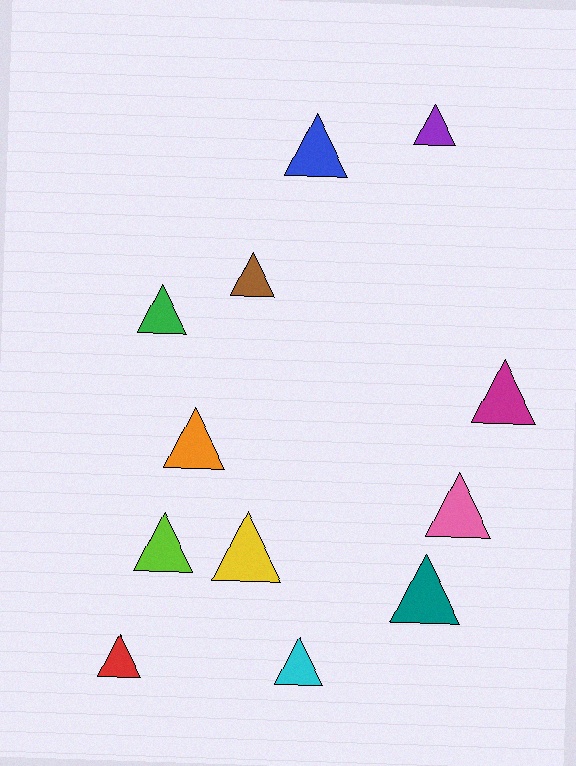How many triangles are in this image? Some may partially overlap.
There are 12 triangles.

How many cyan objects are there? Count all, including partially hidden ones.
There is 1 cyan object.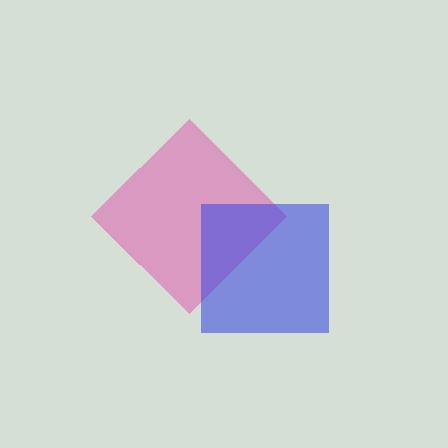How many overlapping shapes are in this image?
There are 2 overlapping shapes in the image.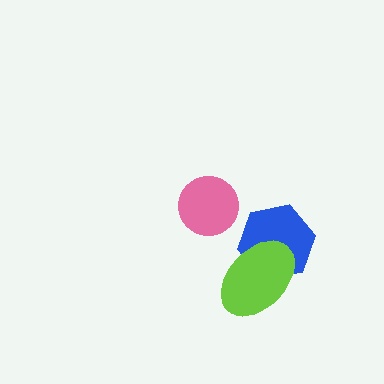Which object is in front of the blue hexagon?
The lime ellipse is in front of the blue hexagon.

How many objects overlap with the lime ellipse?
1 object overlaps with the lime ellipse.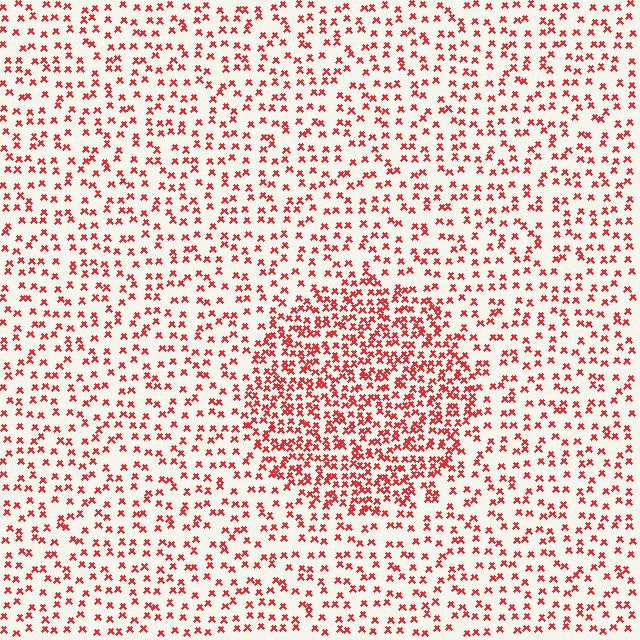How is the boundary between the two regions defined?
The boundary is defined by a change in element density (approximately 2.1x ratio). All elements are the same color, size, and shape.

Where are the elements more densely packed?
The elements are more densely packed inside the circle boundary.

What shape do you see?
I see a circle.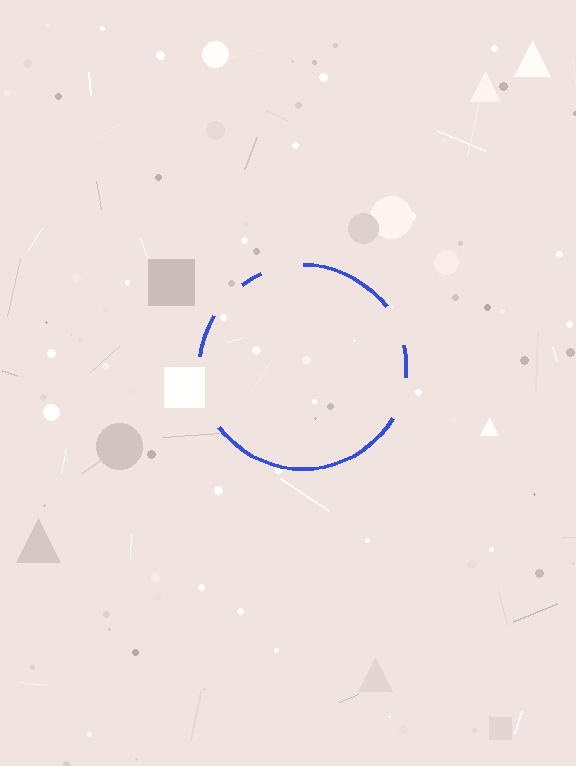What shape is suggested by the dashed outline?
The dashed outline suggests a circle.